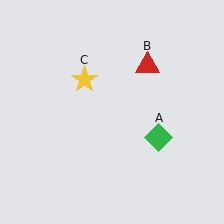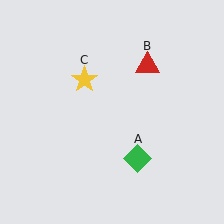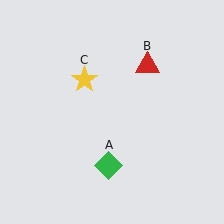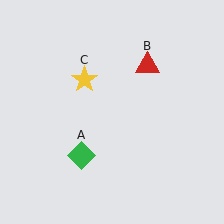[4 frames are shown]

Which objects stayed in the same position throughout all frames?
Red triangle (object B) and yellow star (object C) remained stationary.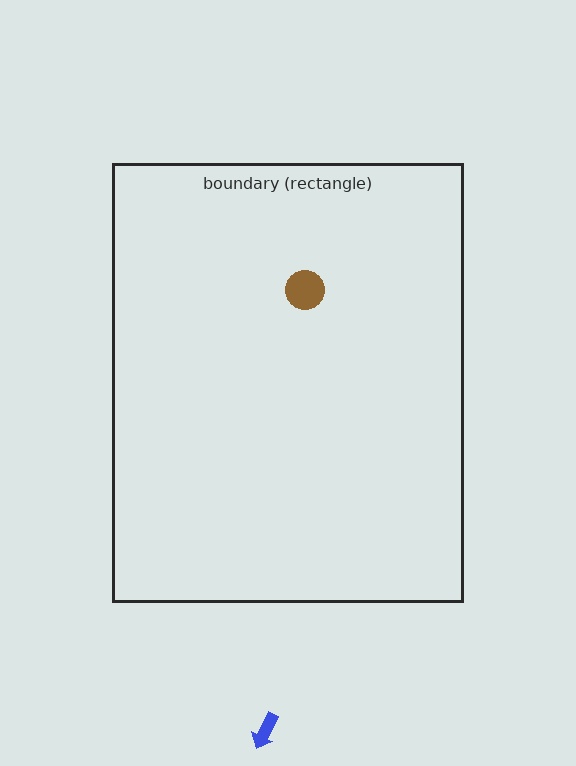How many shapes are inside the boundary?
1 inside, 1 outside.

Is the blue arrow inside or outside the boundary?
Outside.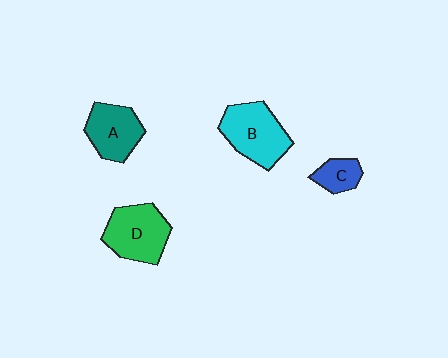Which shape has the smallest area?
Shape C (blue).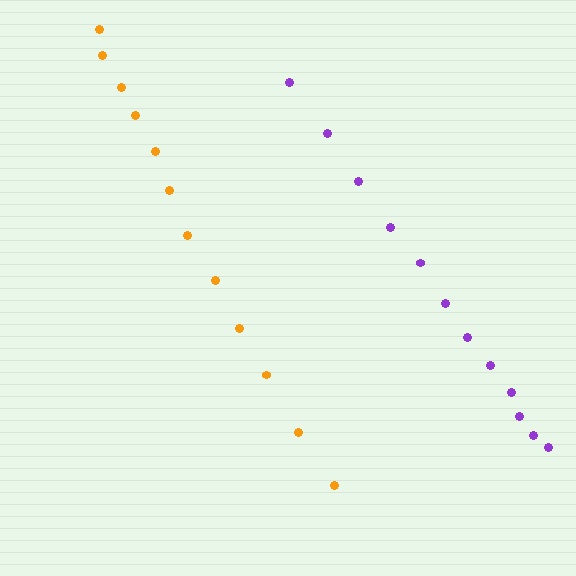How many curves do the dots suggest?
There are 2 distinct paths.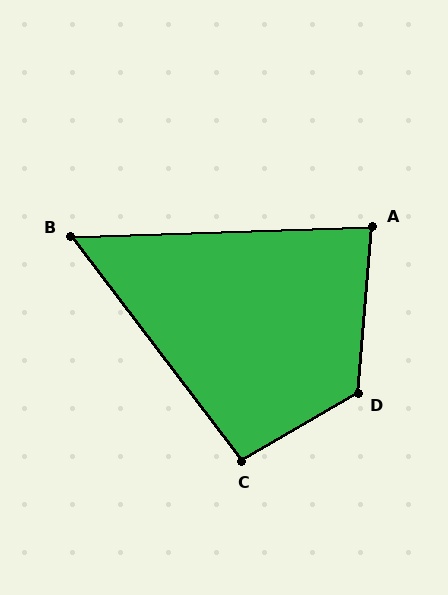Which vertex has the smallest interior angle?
B, at approximately 55 degrees.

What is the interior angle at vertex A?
Approximately 83 degrees (acute).